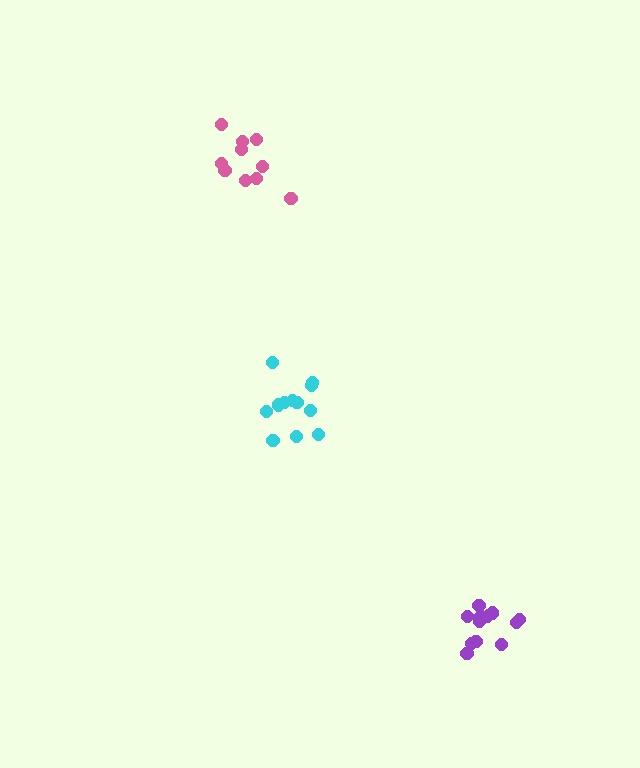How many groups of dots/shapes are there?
There are 3 groups.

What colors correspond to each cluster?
The clusters are colored: purple, cyan, pink.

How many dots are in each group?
Group 1: 13 dots, Group 2: 12 dots, Group 3: 10 dots (35 total).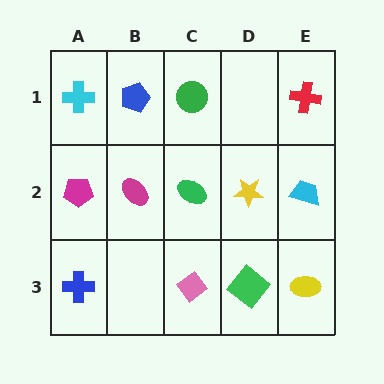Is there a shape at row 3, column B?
No, that cell is empty.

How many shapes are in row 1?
4 shapes.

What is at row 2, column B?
A magenta ellipse.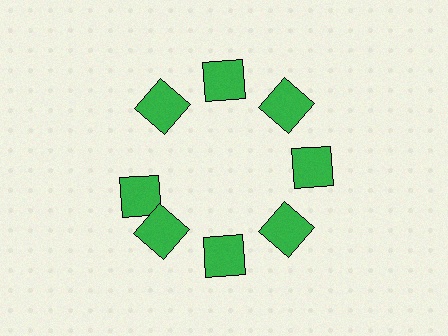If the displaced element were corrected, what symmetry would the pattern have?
It would have 8-fold rotational symmetry — the pattern would map onto itself every 45 degrees.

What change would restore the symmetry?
The symmetry would be restored by rotating it back into even spacing with its neighbors so that all 8 squares sit at equal angles and equal distance from the center.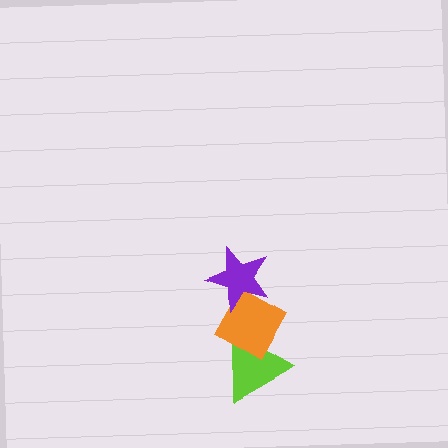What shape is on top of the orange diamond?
The purple star is on top of the orange diamond.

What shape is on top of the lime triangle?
The orange diamond is on top of the lime triangle.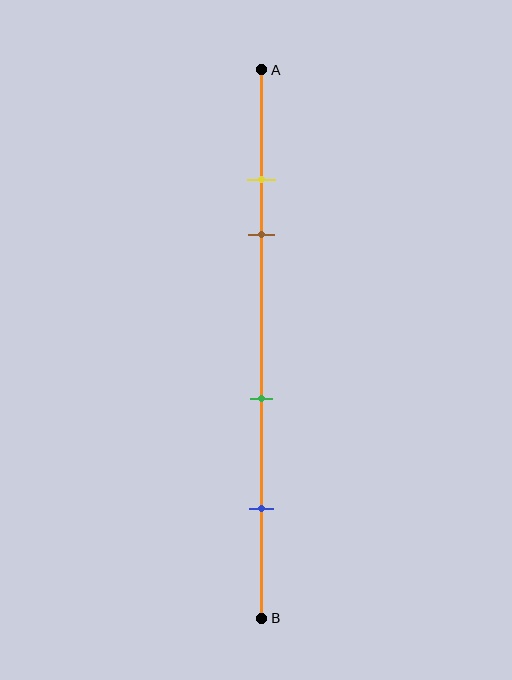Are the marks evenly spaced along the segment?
No, the marks are not evenly spaced.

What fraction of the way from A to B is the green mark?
The green mark is approximately 60% (0.6) of the way from A to B.